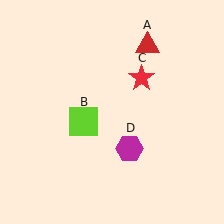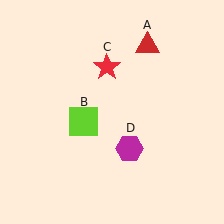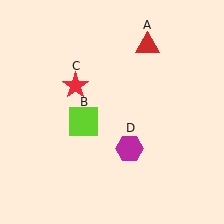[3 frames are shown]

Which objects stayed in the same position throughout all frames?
Red triangle (object A) and lime square (object B) and magenta hexagon (object D) remained stationary.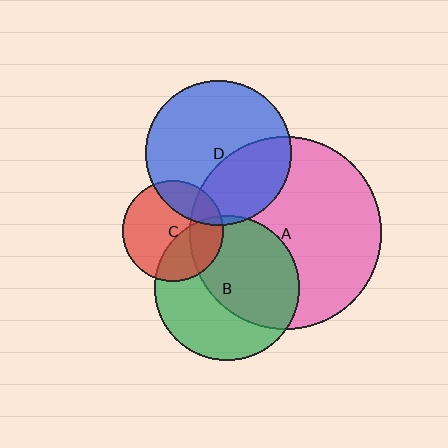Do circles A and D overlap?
Yes.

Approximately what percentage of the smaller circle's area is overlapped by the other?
Approximately 35%.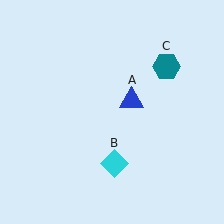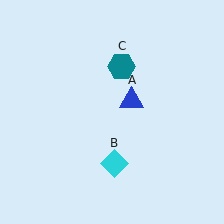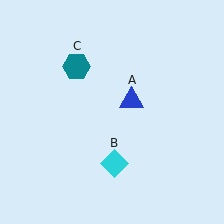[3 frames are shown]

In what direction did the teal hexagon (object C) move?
The teal hexagon (object C) moved left.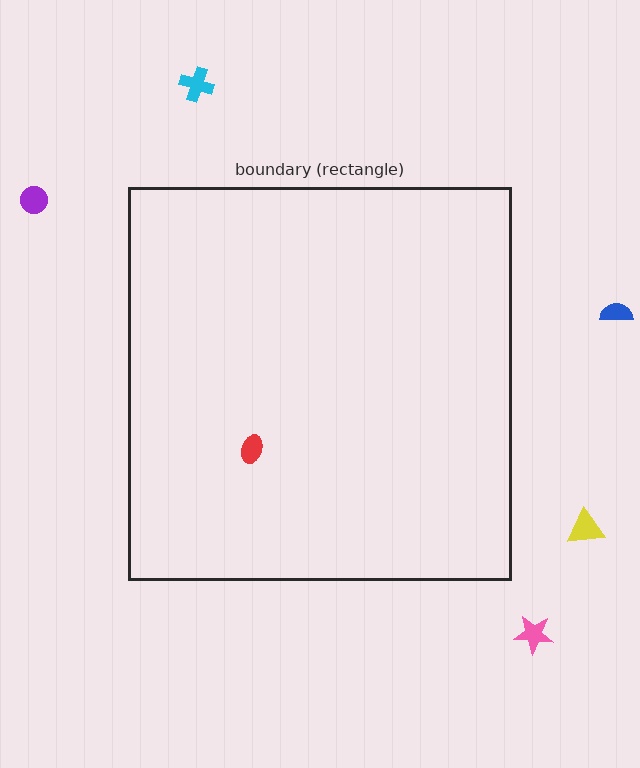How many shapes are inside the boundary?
1 inside, 5 outside.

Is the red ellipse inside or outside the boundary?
Inside.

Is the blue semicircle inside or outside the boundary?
Outside.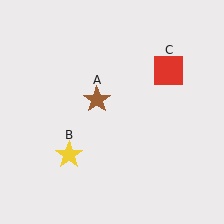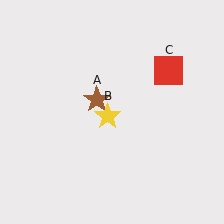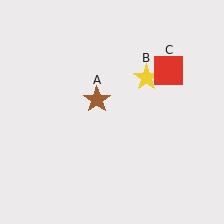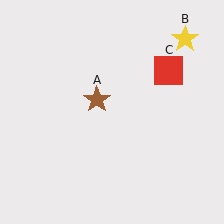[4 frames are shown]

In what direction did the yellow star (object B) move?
The yellow star (object B) moved up and to the right.